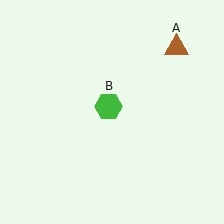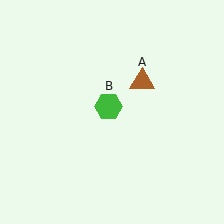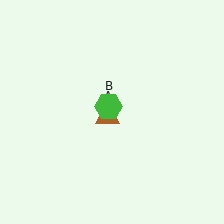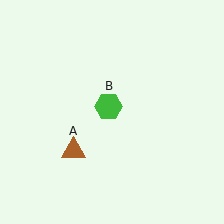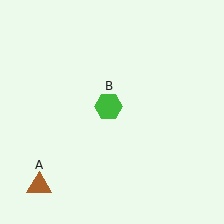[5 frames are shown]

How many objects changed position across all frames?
1 object changed position: brown triangle (object A).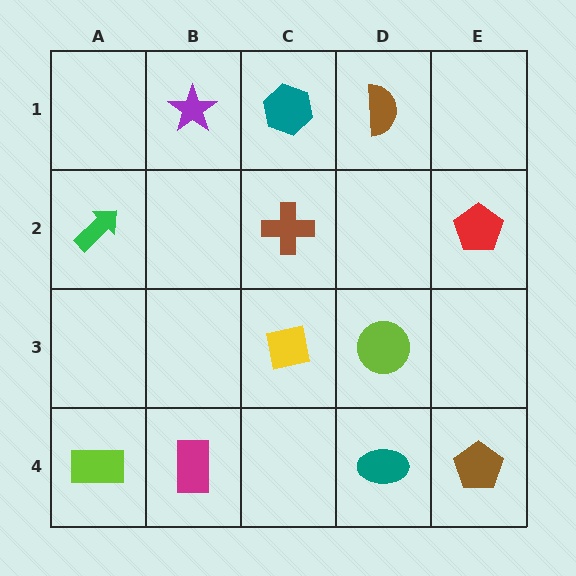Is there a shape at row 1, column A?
No, that cell is empty.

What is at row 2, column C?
A brown cross.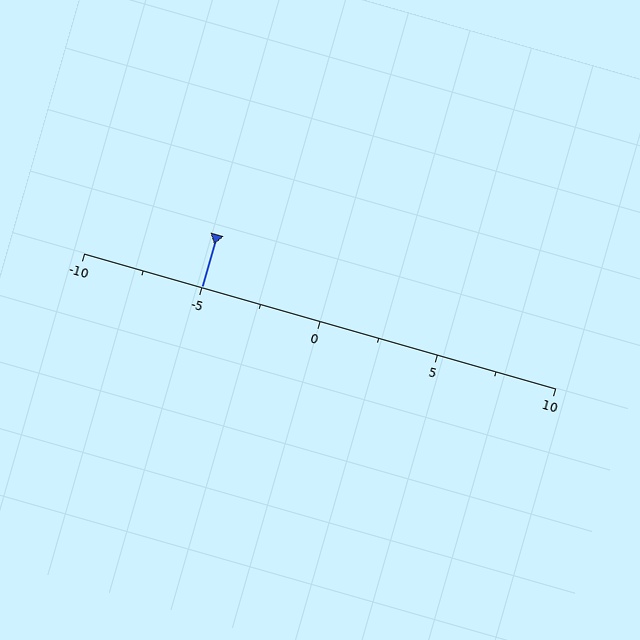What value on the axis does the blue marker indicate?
The marker indicates approximately -5.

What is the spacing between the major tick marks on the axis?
The major ticks are spaced 5 apart.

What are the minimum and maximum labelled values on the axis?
The axis runs from -10 to 10.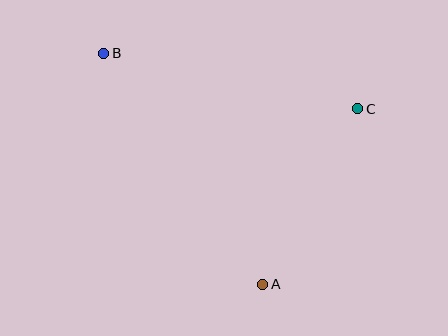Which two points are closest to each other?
Points A and C are closest to each other.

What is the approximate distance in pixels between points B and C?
The distance between B and C is approximately 260 pixels.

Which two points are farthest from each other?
Points A and B are farthest from each other.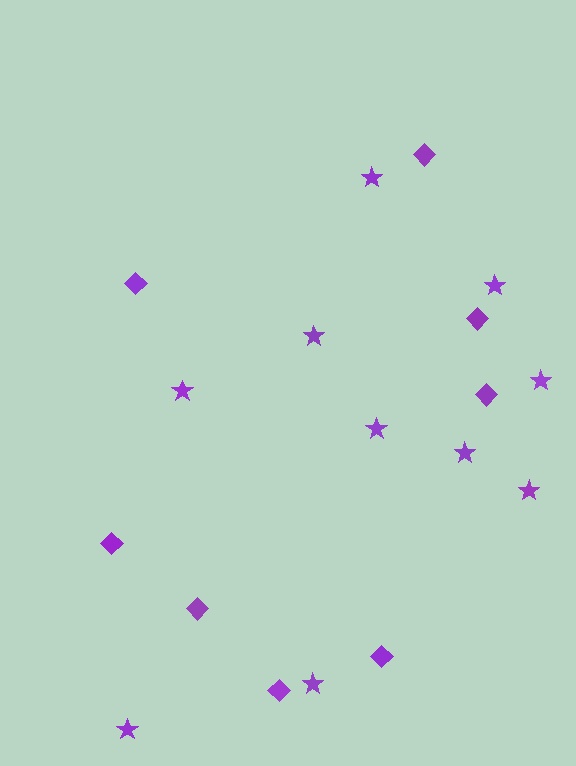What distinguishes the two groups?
There are 2 groups: one group of diamonds (8) and one group of stars (10).